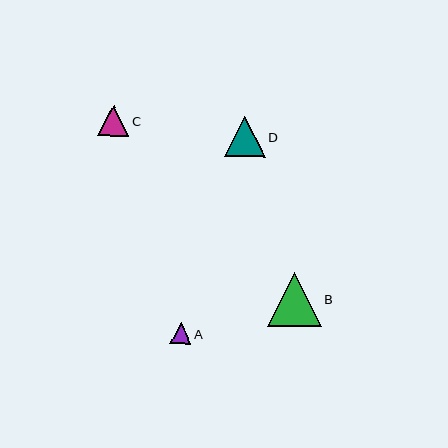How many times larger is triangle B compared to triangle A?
Triangle B is approximately 2.6 times the size of triangle A.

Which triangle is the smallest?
Triangle A is the smallest with a size of approximately 21 pixels.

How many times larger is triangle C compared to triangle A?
Triangle C is approximately 1.5 times the size of triangle A.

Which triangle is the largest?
Triangle B is the largest with a size of approximately 54 pixels.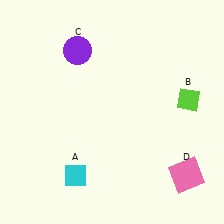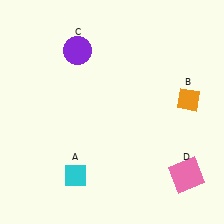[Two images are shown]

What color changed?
The diamond (B) changed from lime in Image 1 to orange in Image 2.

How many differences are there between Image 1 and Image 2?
There is 1 difference between the two images.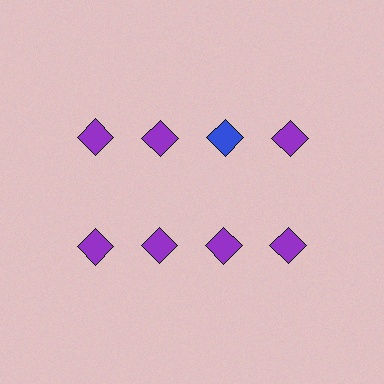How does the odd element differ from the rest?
It has a different color: blue instead of purple.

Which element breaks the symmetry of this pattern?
The blue diamond in the top row, center column breaks the symmetry. All other shapes are purple diamonds.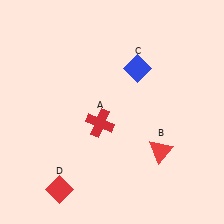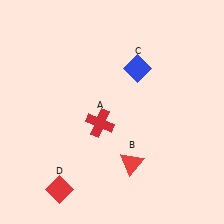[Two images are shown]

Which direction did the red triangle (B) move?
The red triangle (B) moved left.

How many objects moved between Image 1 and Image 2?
1 object moved between the two images.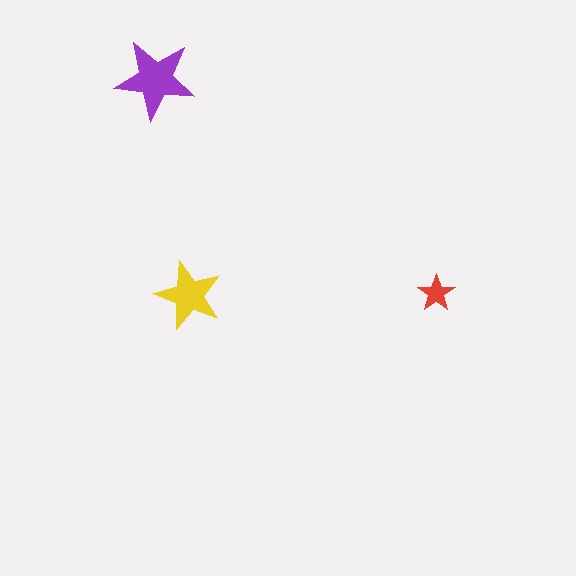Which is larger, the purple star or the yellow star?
The purple one.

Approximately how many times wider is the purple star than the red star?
About 2 times wider.